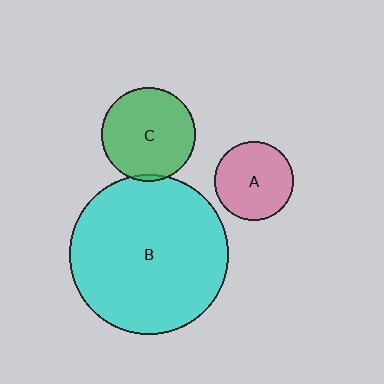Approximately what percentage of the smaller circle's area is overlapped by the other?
Approximately 5%.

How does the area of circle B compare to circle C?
Approximately 2.9 times.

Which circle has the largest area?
Circle B (cyan).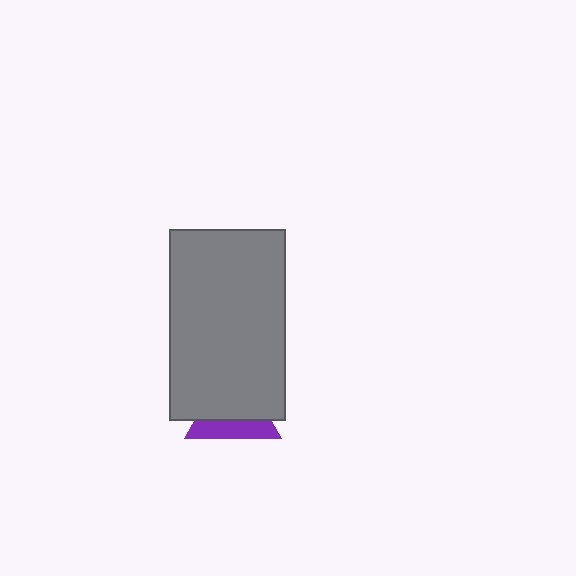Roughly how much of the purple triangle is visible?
A small part of it is visible (roughly 38%).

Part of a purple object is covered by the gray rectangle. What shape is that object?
It is a triangle.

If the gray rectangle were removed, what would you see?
You would see the complete purple triangle.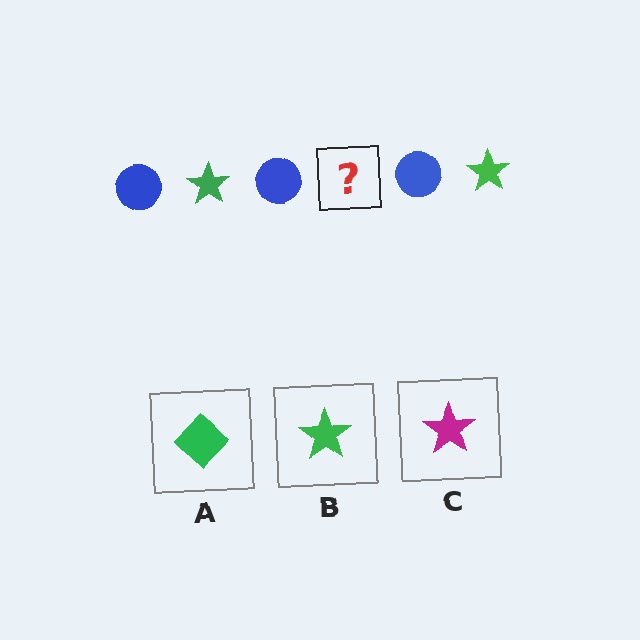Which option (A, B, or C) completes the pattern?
B.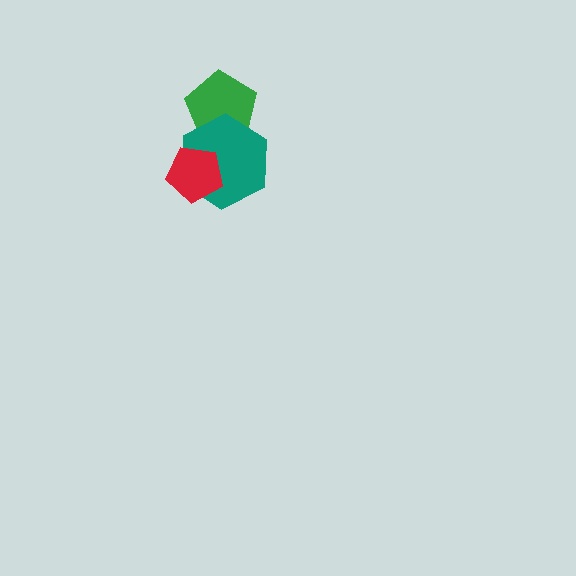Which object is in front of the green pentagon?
The teal hexagon is in front of the green pentagon.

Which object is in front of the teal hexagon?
The red pentagon is in front of the teal hexagon.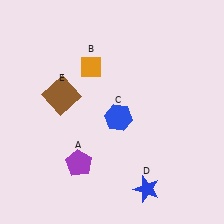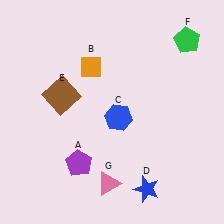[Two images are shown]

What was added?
A green pentagon (F), a pink triangle (G) were added in Image 2.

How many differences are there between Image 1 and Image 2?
There are 2 differences between the two images.